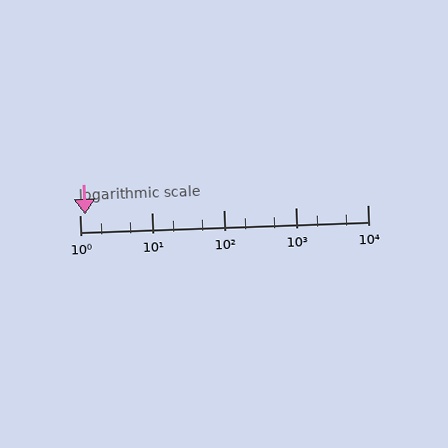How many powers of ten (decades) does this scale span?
The scale spans 4 decades, from 1 to 10000.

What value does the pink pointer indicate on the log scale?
The pointer indicates approximately 1.2.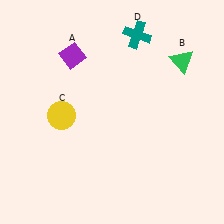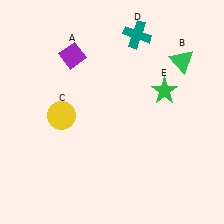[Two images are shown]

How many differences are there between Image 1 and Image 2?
There is 1 difference between the two images.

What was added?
A green star (E) was added in Image 2.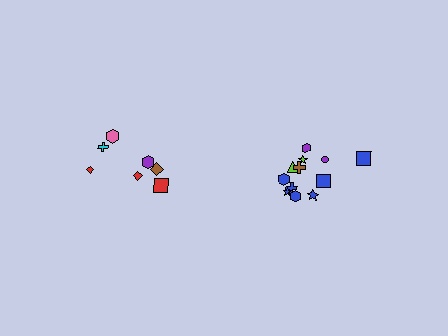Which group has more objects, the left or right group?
The right group.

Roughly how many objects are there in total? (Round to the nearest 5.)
Roughly 20 objects in total.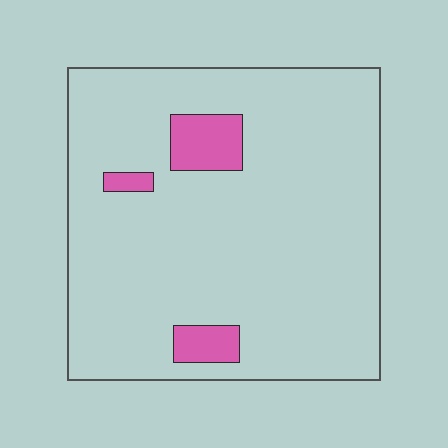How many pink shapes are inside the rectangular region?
3.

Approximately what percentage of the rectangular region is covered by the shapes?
Approximately 10%.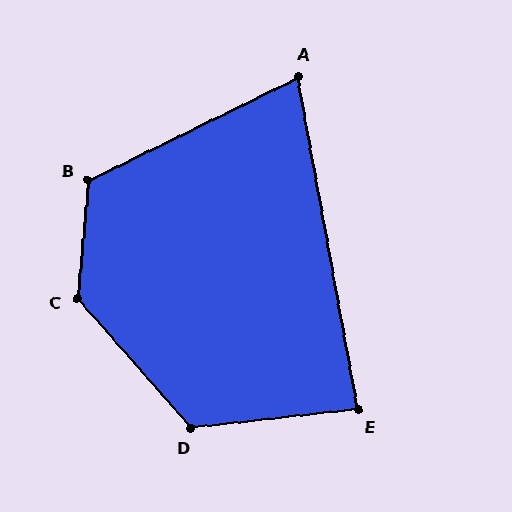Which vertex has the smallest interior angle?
A, at approximately 74 degrees.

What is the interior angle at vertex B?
Approximately 122 degrees (obtuse).